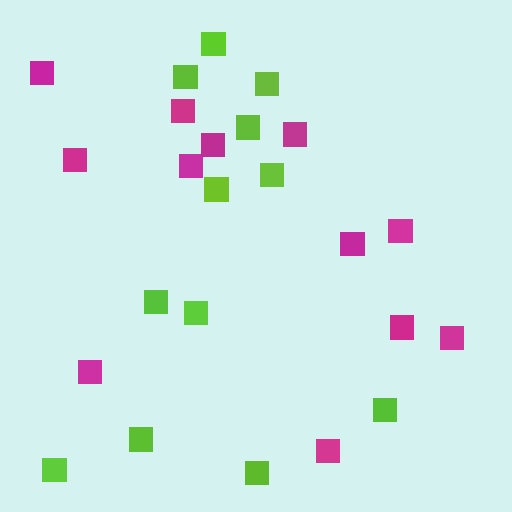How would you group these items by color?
There are 2 groups: one group of magenta squares (12) and one group of lime squares (12).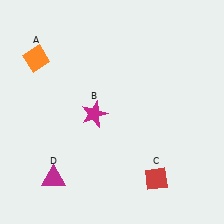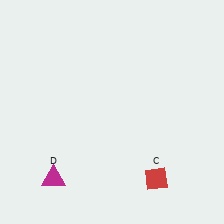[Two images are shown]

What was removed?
The magenta star (B), the orange diamond (A) were removed in Image 2.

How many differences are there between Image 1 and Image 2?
There are 2 differences between the two images.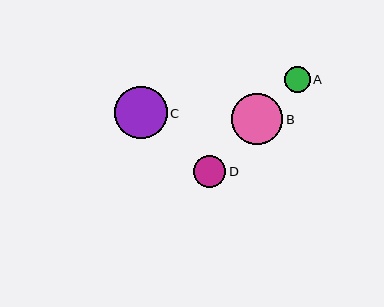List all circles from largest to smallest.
From largest to smallest: C, B, D, A.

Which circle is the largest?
Circle C is the largest with a size of approximately 53 pixels.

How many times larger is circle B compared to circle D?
Circle B is approximately 1.6 times the size of circle D.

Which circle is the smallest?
Circle A is the smallest with a size of approximately 26 pixels.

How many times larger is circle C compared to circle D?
Circle C is approximately 1.7 times the size of circle D.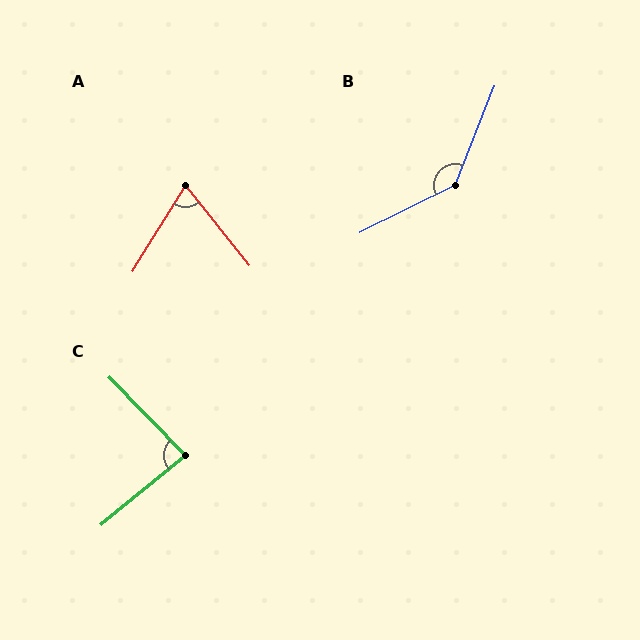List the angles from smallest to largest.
A (70°), C (85°), B (138°).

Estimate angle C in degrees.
Approximately 85 degrees.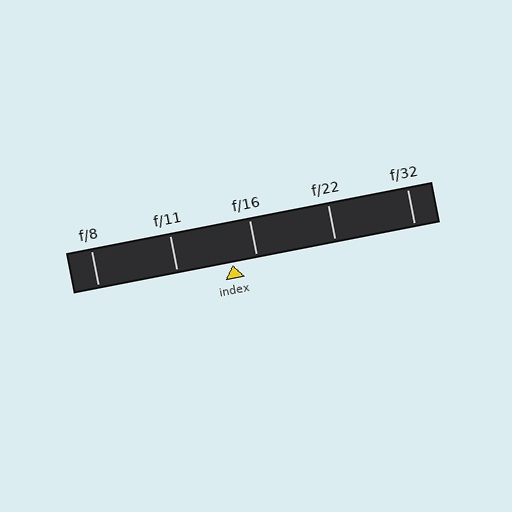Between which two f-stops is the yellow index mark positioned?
The index mark is between f/11 and f/16.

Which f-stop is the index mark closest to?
The index mark is closest to f/16.